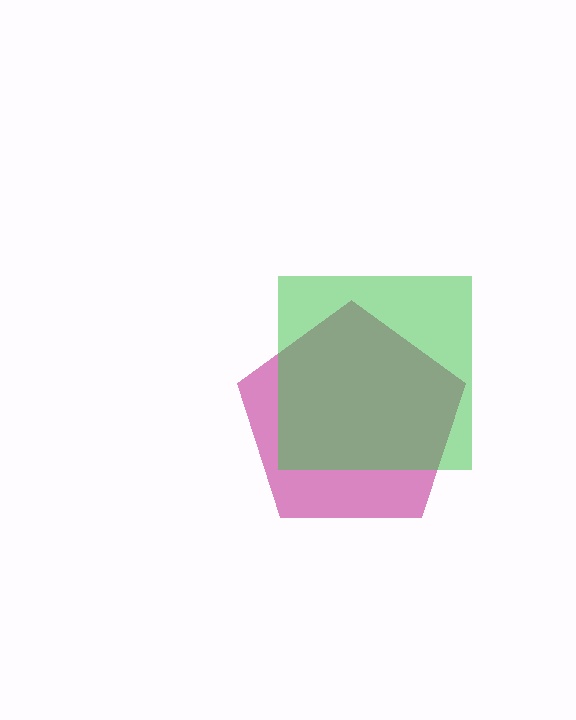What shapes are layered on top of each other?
The layered shapes are: a magenta pentagon, a green square.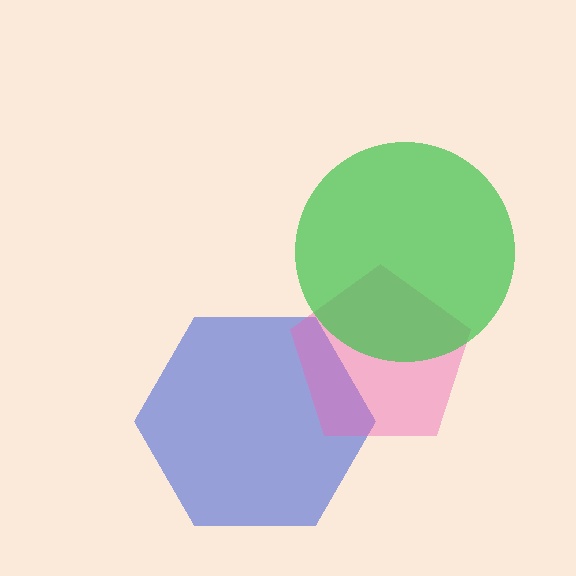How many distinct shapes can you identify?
There are 3 distinct shapes: a blue hexagon, a pink pentagon, a green circle.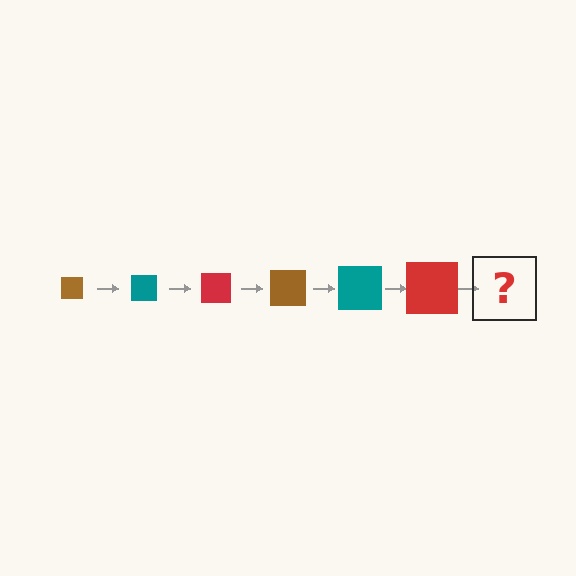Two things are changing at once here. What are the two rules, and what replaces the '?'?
The two rules are that the square grows larger each step and the color cycles through brown, teal, and red. The '?' should be a brown square, larger than the previous one.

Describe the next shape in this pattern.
It should be a brown square, larger than the previous one.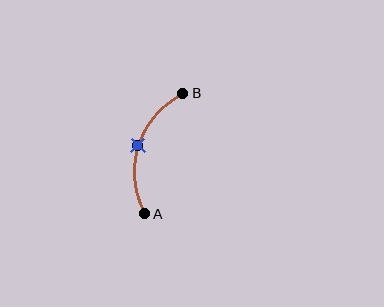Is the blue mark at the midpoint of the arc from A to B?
Yes. The blue mark lies on the arc at equal arc-length from both A and B — it is the arc midpoint.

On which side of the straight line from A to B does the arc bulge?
The arc bulges to the left of the straight line connecting A and B.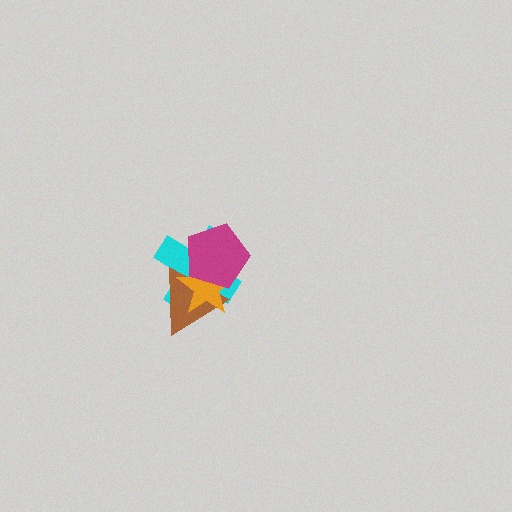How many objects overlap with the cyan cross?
3 objects overlap with the cyan cross.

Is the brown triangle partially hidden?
Yes, it is partially covered by another shape.